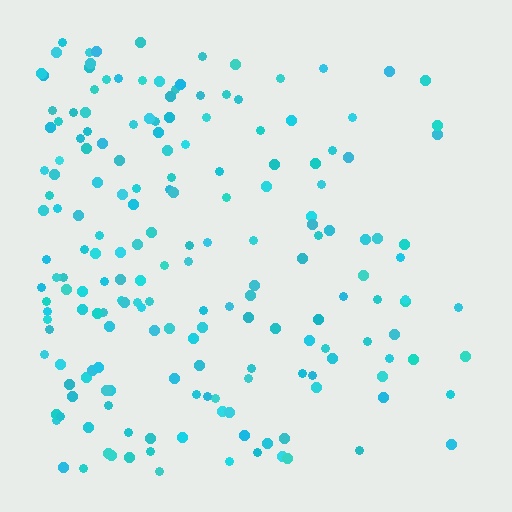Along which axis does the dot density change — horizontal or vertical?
Horizontal.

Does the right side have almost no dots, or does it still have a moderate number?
Still a moderate number, just noticeably fewer than the left.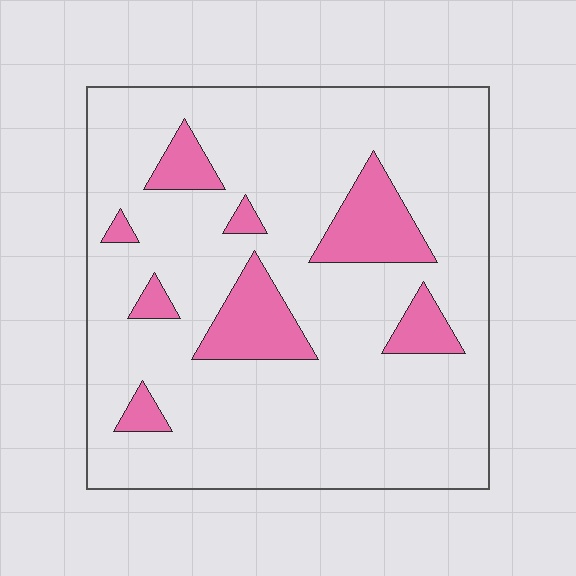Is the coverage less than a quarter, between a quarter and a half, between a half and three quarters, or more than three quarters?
Less than a quarter.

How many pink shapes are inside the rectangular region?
8.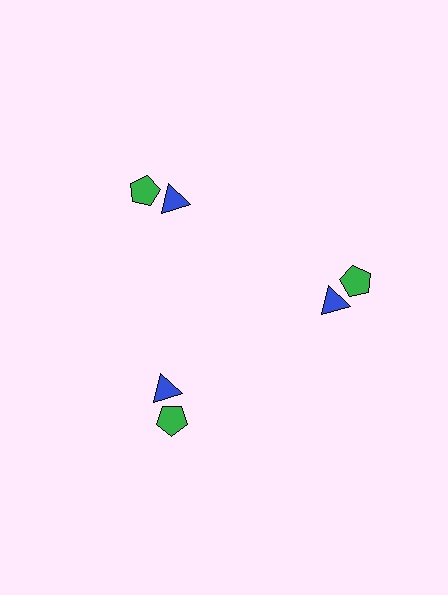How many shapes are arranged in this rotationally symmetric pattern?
There are 6 shapes, arranged in 3 groups of 2.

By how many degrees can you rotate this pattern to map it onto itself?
The pattern maps onto itself every 120 degrees of rotation.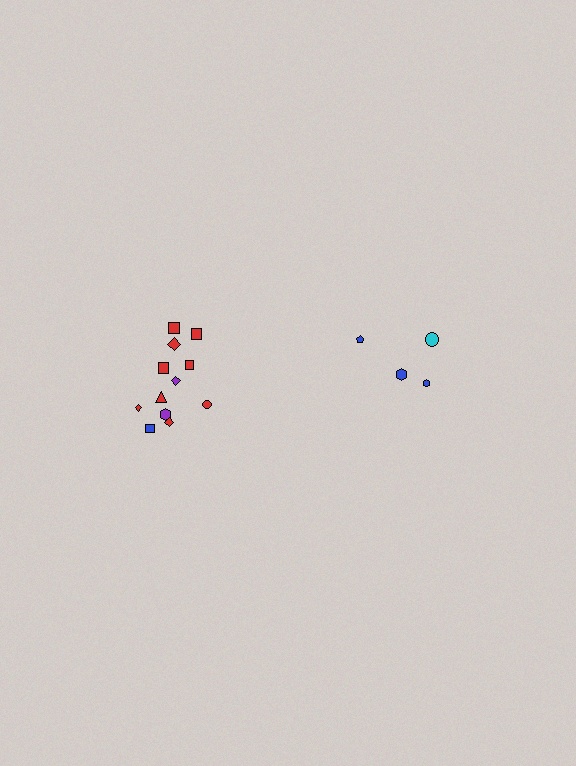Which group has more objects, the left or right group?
The left group.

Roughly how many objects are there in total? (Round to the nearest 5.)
Roughly 15 objects in total.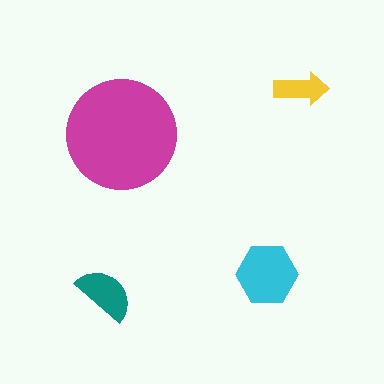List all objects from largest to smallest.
The magenta circle, the cyan hexagon, the teal semicircle, the yellow arrow.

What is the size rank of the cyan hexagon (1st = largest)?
2nd.